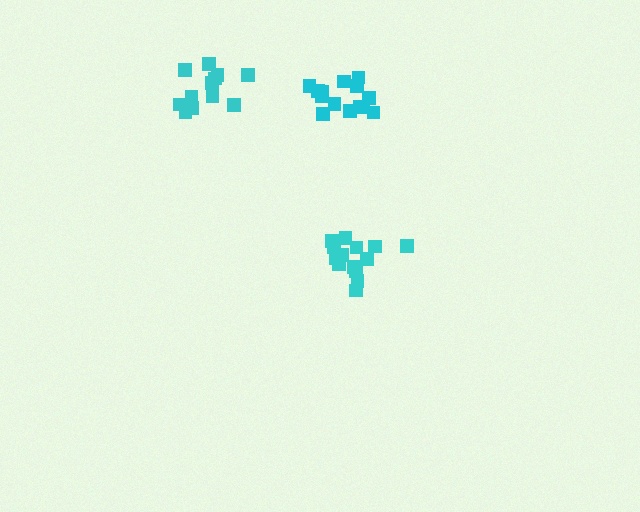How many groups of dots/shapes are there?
There are 3 groups.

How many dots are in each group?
Group 1: 13 dots, Group 2: 14 dots, Group 3: 14 dots (41 total).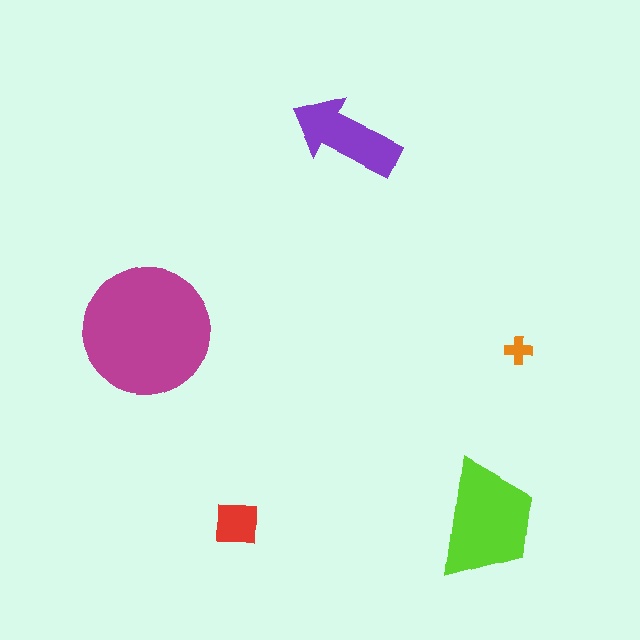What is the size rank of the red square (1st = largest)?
4th.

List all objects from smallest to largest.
The orange cross, the red square, the purple arrow, the lime trapezoid, the magenta circle.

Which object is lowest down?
The red square is bottommost.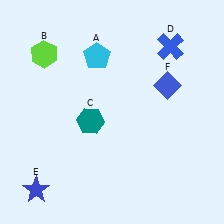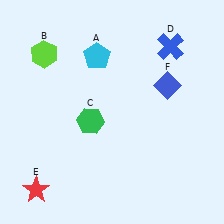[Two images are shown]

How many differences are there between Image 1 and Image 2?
There are 2 differences between the two images.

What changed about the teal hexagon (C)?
In Image 1, C is teal. In Image 2, it changed to green.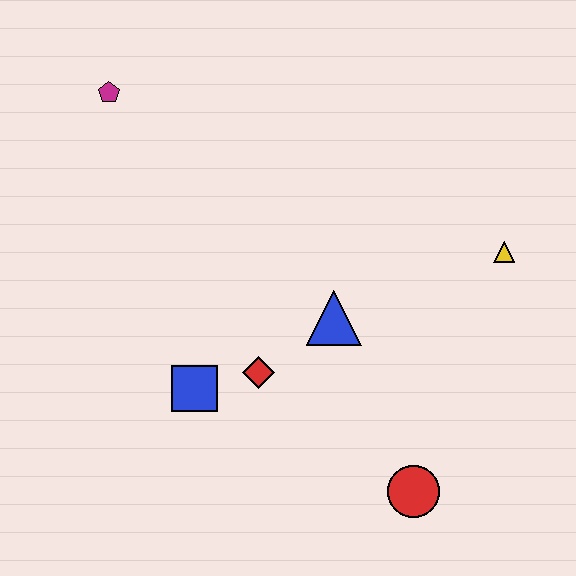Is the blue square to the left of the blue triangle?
Yes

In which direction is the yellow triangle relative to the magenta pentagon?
The yellow triangle is to the right of the magenta pentagon.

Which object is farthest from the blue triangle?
The magenta pentagon is farthest from the blue triangle.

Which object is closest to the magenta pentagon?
The blue square is closest to the magenta pentagon.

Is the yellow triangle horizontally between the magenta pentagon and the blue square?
No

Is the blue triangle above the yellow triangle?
No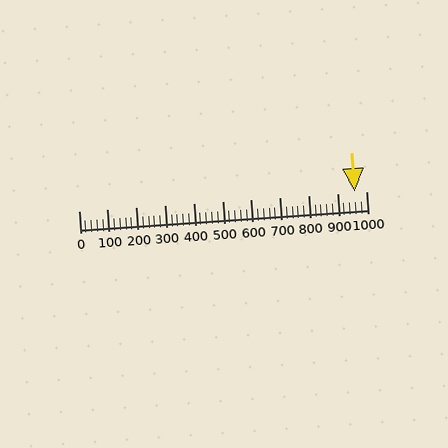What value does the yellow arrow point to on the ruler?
The yellow arrow points to approximately 960.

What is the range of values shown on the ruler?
The ruler shows values from 0 to 1000.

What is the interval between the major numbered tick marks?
The major tick marks are spaced 100 units apart.